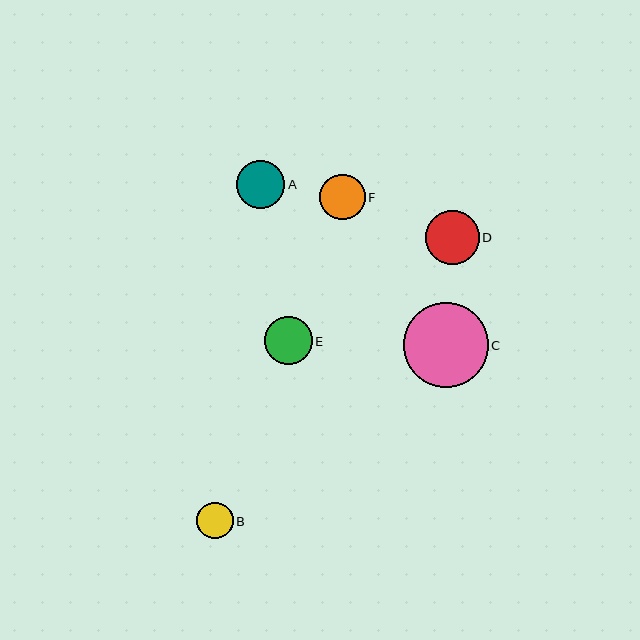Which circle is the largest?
Circle C is the largest with a size of approximately 85 pixels.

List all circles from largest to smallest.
From largest to smallest: C, D, A, E, F, B.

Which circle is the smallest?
Circle B is the smallest with a size of approximately 37 pixels.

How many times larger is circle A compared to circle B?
Circle A is approximately 1.3 times the size of circle B.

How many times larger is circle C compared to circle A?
Circle C is approximately 1.8 times the size of circle A.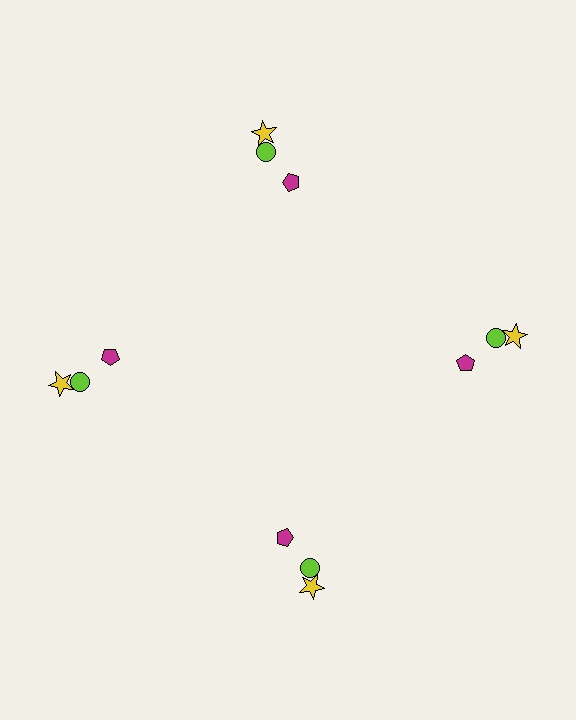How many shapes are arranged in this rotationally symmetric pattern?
There are 12 shapes, arranged in 4 groups of 3.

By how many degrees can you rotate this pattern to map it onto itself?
The pattern maps onto itself every 90 degrees of rotation.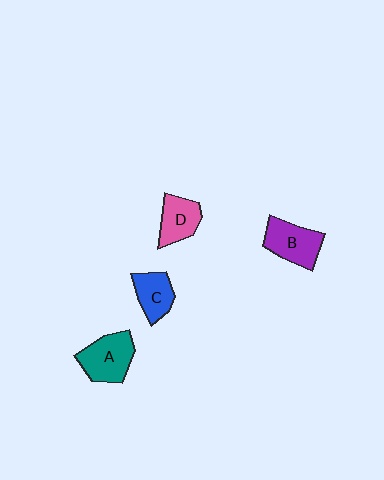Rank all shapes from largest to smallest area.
From largest to smallest: A (teal), B (purple), D (pink), C (blue).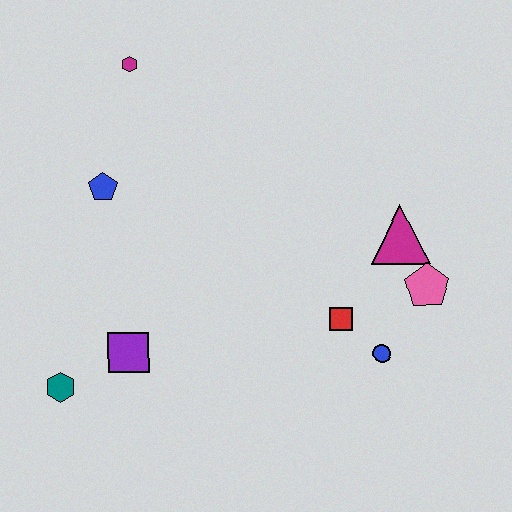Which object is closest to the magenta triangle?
The pink pentagon is closest to the magenta triangle.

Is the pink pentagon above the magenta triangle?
No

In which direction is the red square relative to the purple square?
The red square is to the right of the purple square.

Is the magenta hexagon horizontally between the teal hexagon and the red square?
Yes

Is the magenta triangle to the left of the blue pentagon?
No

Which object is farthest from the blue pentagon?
The pink pentagon is farthest from the blue pentagon.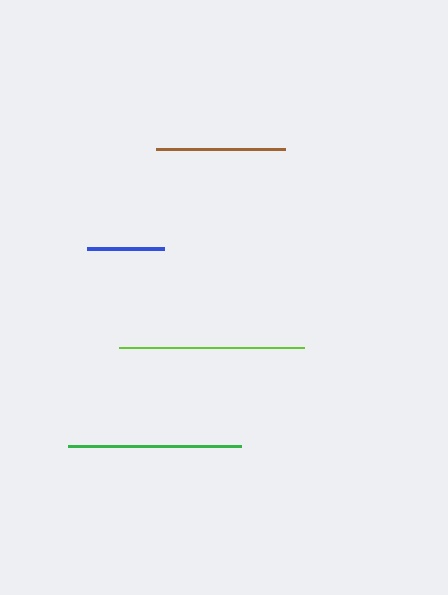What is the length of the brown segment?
The brown segment is approximately 128 pixels long.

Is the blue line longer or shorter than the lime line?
The lime line is longer than the blue line.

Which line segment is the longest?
The lime line is the longest at approximately 184 pixels.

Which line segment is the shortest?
The blue line is the shortest at approximately 76 pixels.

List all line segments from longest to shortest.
From longest to shortest: lime, green, brown, blue.